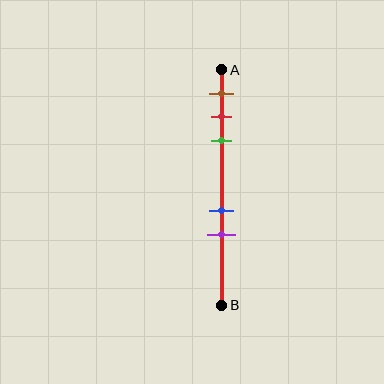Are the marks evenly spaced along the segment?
No, the marks are not evenly spaced.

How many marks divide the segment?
There are 5 marks dividing the segment.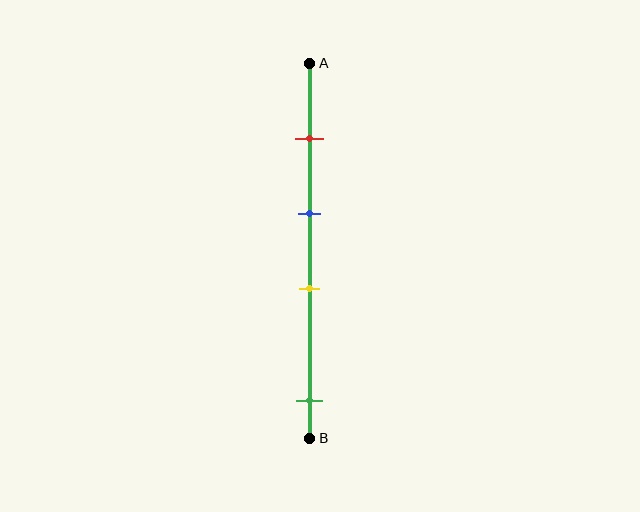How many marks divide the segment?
There are 4 marks dividing the segment.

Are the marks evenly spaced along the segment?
No, the marks are not evenly spaced.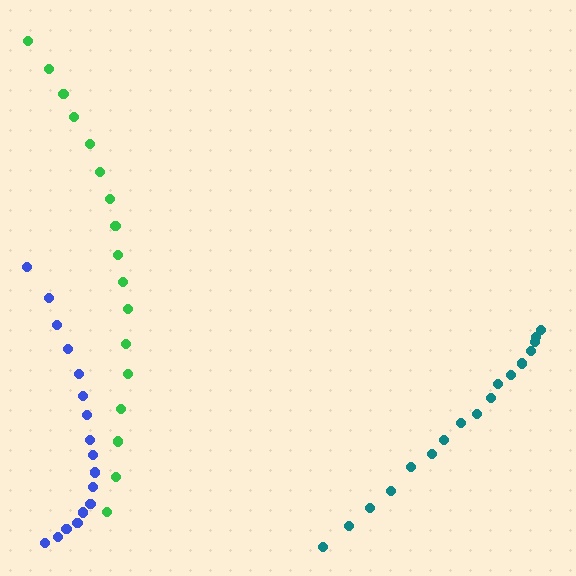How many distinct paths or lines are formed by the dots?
There are 3 distinct paths.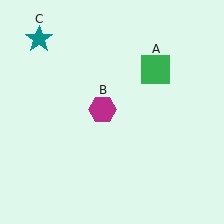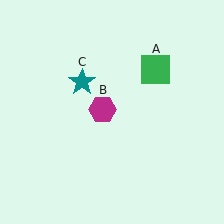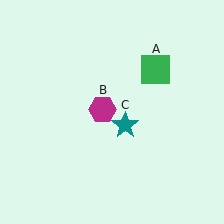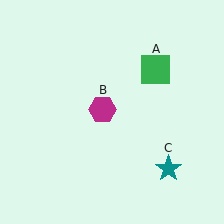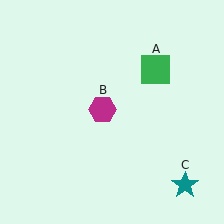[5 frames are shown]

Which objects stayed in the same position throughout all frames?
Green square (object A) and magenta hexagon (object B) remained stationary.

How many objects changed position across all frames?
1 object changed position: teal star (object C).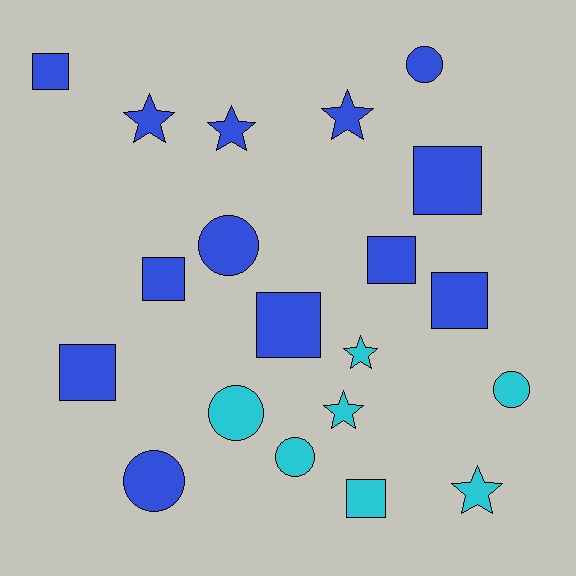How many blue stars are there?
There are 3 blue stars.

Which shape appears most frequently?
Square, with 8 objects.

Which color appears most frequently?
Blue, with 13 objects.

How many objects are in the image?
There are 20 objects.